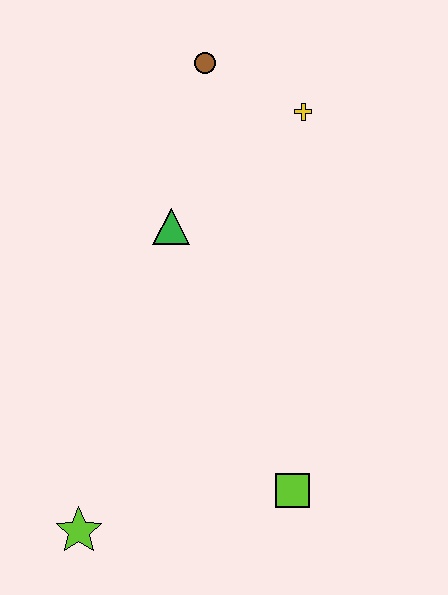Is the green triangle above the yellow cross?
No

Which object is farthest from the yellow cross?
The lime star is farthest from the yellow cross.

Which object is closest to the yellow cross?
The brown circle is closest to the yellow cross.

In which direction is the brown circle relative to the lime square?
The brown circle is above the lime square.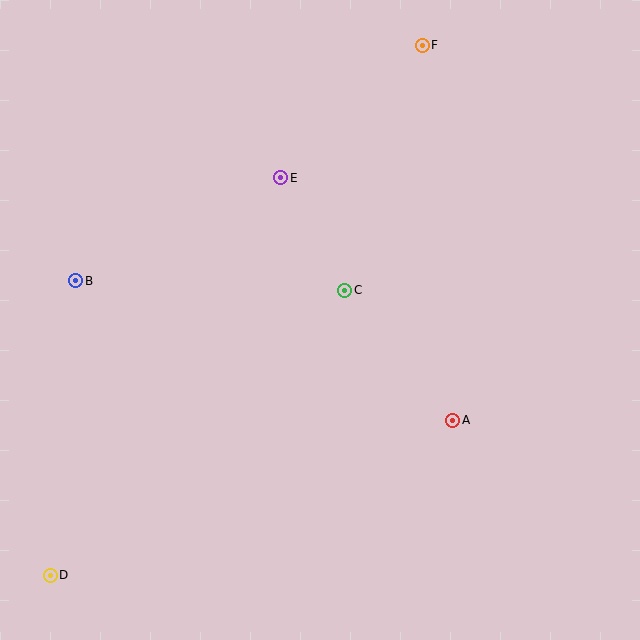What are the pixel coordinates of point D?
Point D is at (50, 575).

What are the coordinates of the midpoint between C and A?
The midpoint between C and A is at (399, 355).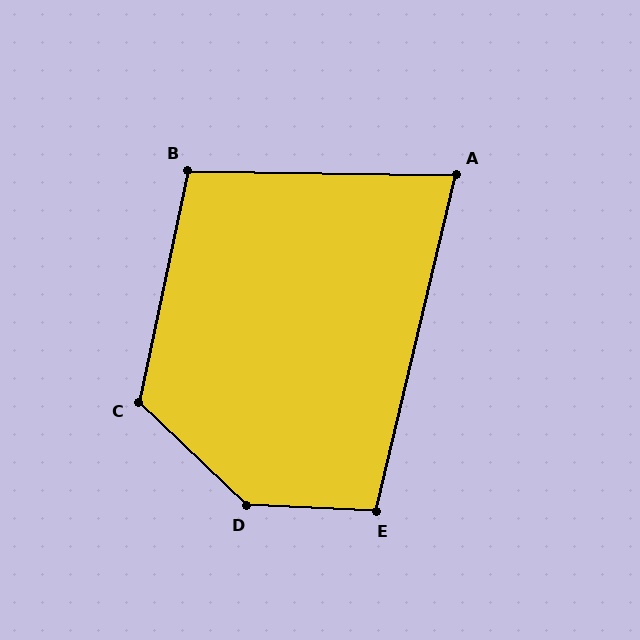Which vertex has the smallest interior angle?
A, at approximately 78 degrees.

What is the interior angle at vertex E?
Approximately 101 degrees (obtuse).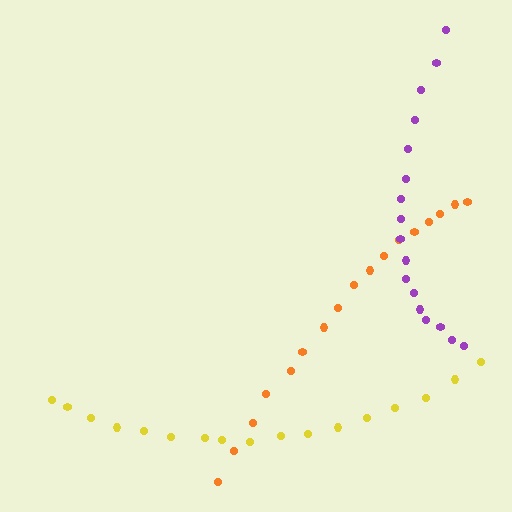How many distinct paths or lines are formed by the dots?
There are 3 distinct paths.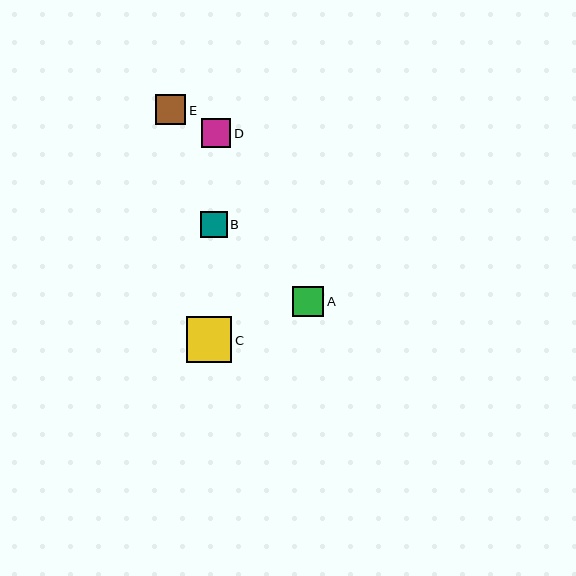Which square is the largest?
Square C is the largest with a size of approximately 45 pixels.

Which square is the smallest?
Square B is the smallest with a size of approximately 26 pixels.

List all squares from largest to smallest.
From largest to smallest: C, A, E, D, B.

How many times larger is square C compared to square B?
Square C is approximately 1.7 times the size of square B.